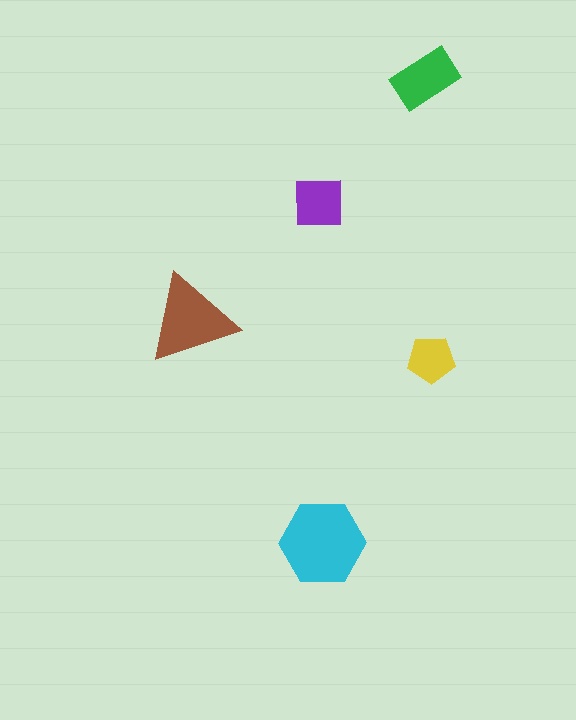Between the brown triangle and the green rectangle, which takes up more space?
The brown triangle.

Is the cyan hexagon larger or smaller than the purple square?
Larger.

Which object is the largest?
The cyan hexagon.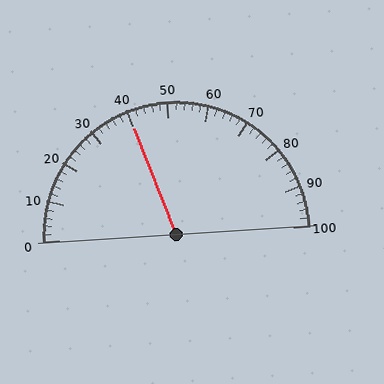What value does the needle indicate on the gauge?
The needle indicates approximately 40.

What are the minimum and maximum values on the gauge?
The gauge ranges from 0 to 100.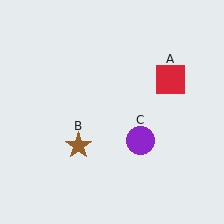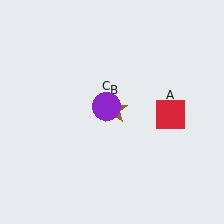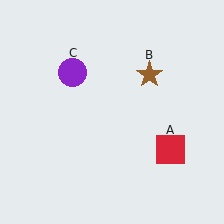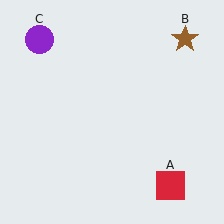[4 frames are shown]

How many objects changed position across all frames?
3 objects changed position: red square (object A), brown star (object B), purple circle (object C).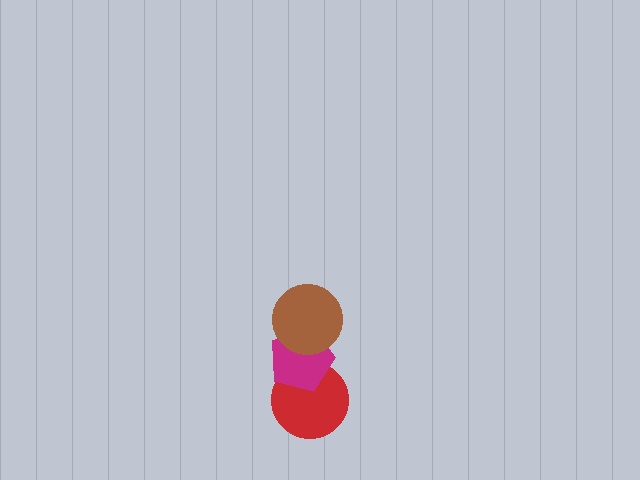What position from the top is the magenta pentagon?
The magenta pentagon is 2nd from the top.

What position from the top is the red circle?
The red circle is 3rd from the top.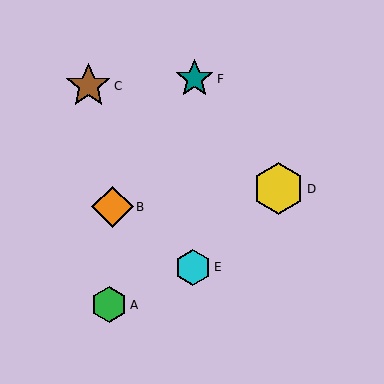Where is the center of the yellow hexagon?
The center of the yellow hexagon is at (279, 189).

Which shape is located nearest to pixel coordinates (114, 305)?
The green hexagon (labeled A) at (109, 305) is nearest to that location.